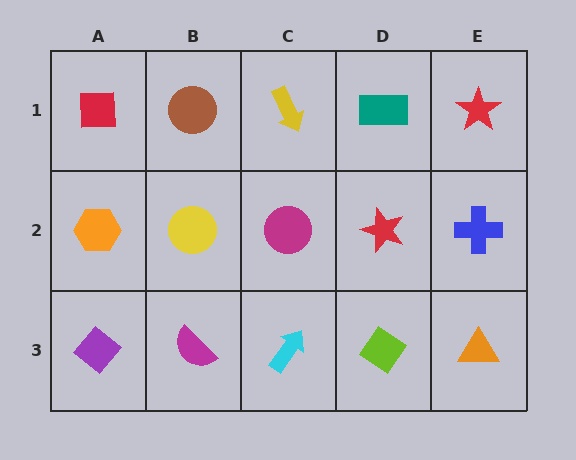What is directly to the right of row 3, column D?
An orange triangle.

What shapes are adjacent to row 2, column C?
A yellow arrow (row 1, column C), a cyan arrow (row 3, column C), a yellow circle (row 2, column B), a red star (row 2, column D).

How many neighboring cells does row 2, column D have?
4.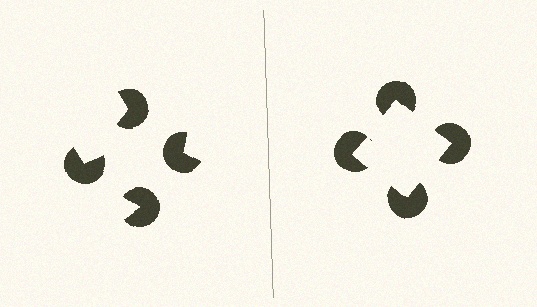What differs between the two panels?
The pac-man discs are positioned identically on both sides; only the wedge orientations differ. On the right they align to a square; on the left they are misaligned.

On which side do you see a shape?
An illusory square appears on the right side. On the left side the wedge cuts are rotated, so no coherent shape forms.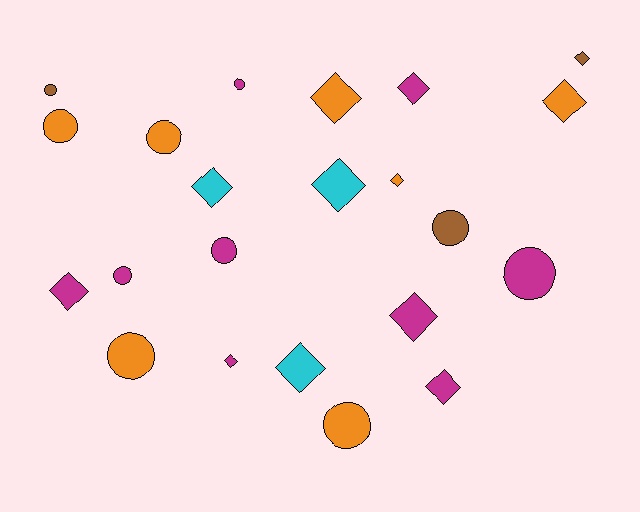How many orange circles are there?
There are 4 orange circles.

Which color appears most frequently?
Magenta, with 9 objects.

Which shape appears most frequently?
Diamond, with 12 objects.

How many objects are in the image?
There are 22 objects.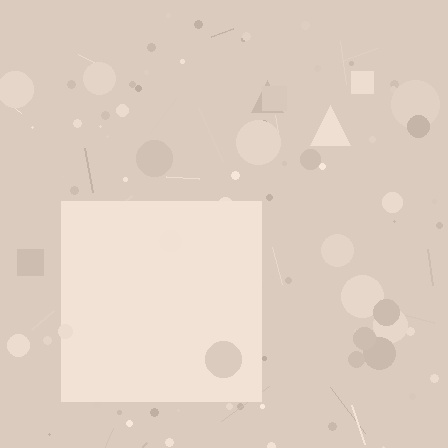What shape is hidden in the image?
A square is hidden in the image.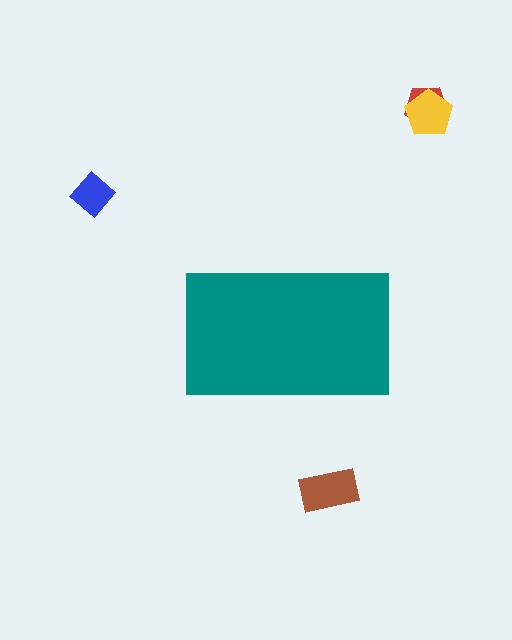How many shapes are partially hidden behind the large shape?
0 shapes are partially hidden.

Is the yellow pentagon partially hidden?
No, the yellow pentagon is fully visible.